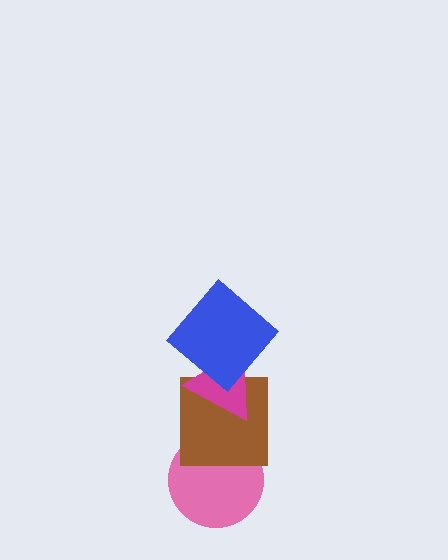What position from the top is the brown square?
The brown square is 3rd from the top.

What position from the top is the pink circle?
The pink circle is 4th from the top.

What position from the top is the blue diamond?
The blue diamond is 1st from the top.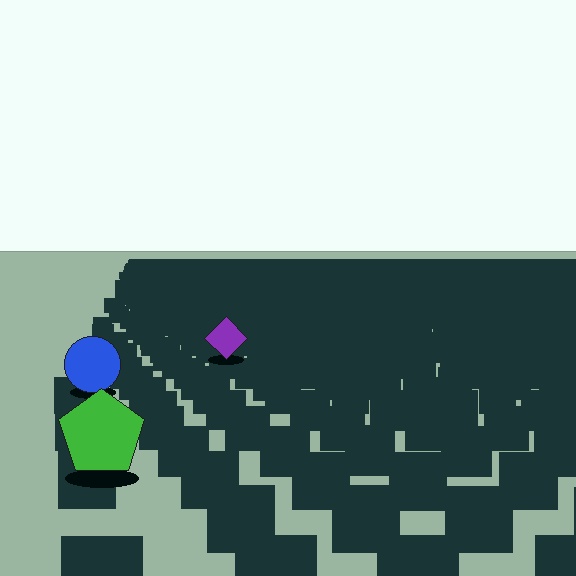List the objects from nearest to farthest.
From nearest to farthest: the green pentagon, the blue circle, the purple diamond.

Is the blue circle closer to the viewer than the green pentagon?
No. The green pentagon is closer — you can tell from the texture gradient: the ground texture is coarser near it.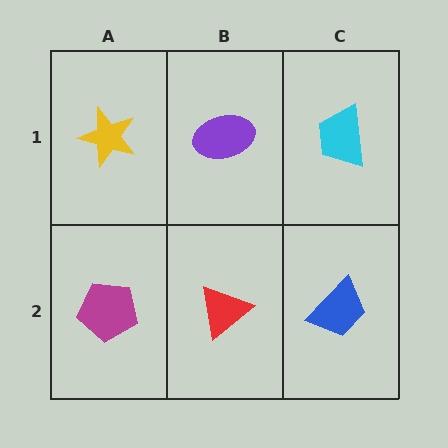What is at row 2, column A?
A magenta pentagon.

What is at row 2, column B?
A red triangle.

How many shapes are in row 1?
3 shapes.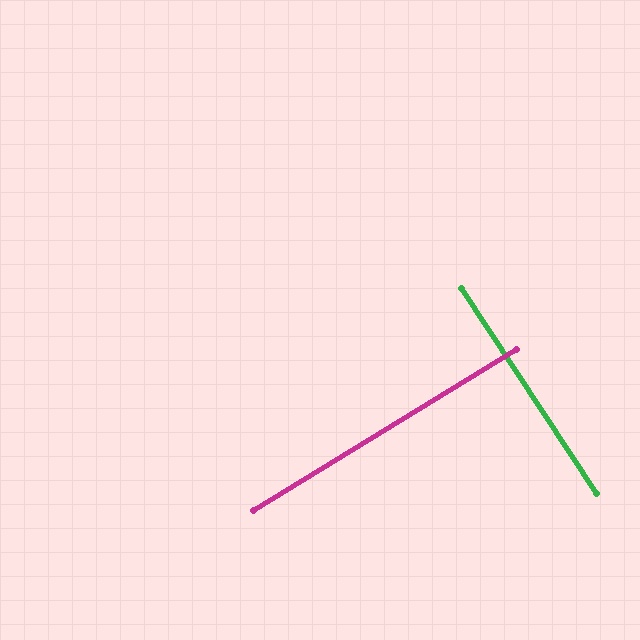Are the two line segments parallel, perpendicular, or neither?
Perpendicular — they meet at approximately 88°.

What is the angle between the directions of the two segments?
Approximately 88 degrees.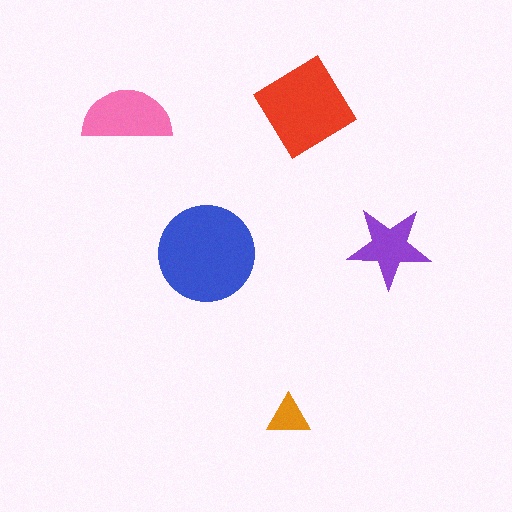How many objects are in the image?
There are 5 objects in the image.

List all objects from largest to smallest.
The blue circle, the red diamond, the pink semicircle, the purple star, the orange triangle.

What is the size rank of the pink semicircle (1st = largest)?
3rd.